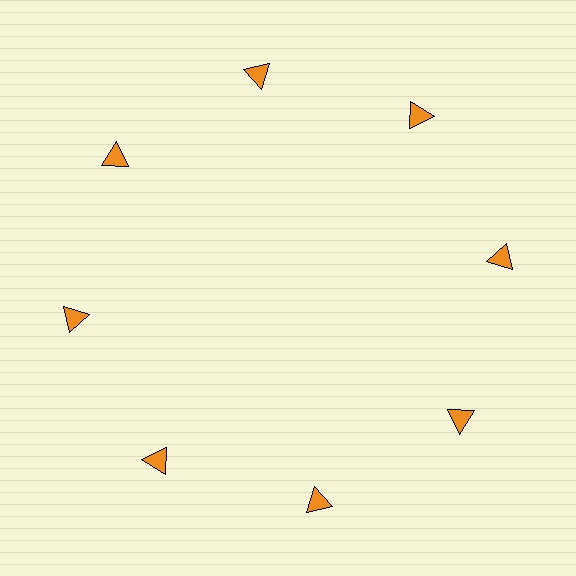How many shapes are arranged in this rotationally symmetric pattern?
There are 8 shapes, arranged in 8 groups of 1.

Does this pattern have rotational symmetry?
Yes, this pattern has 8-fold rotational symmetry. It looks the same after rotating 45 degrees around the center.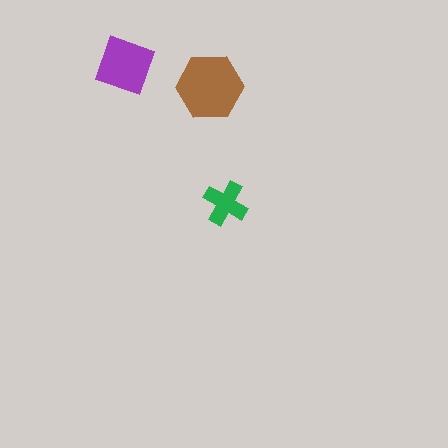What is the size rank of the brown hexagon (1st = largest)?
1st.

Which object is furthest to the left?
The purple square is leftmost.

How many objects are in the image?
There are 3 objects in the image.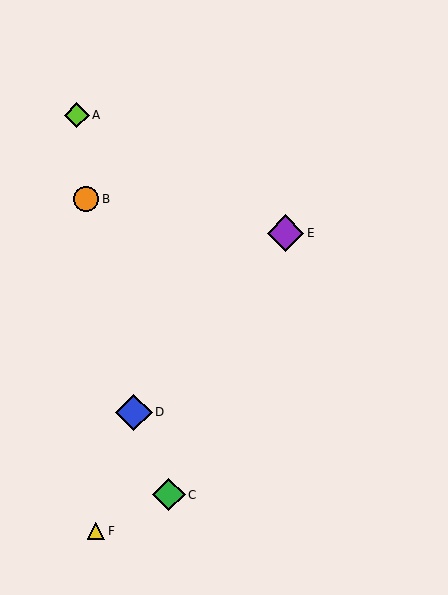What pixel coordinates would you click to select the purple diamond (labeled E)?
Click at (285, 233) to select the purple diamond E.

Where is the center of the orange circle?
The center of the orange circle is at (86, 199).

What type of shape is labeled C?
Shape C is a green diamond.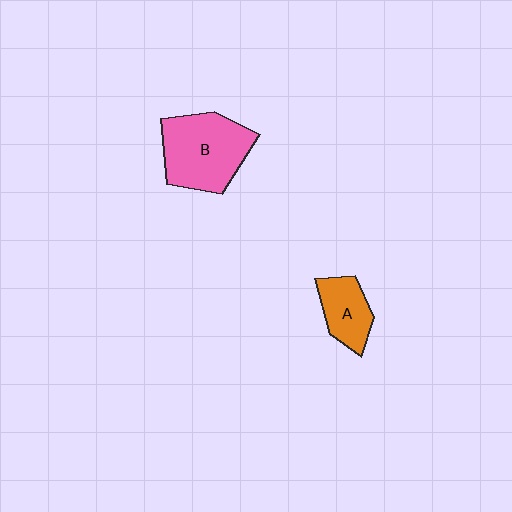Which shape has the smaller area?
Shape A (orange).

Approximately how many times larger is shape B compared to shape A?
Approximately 1.9 times.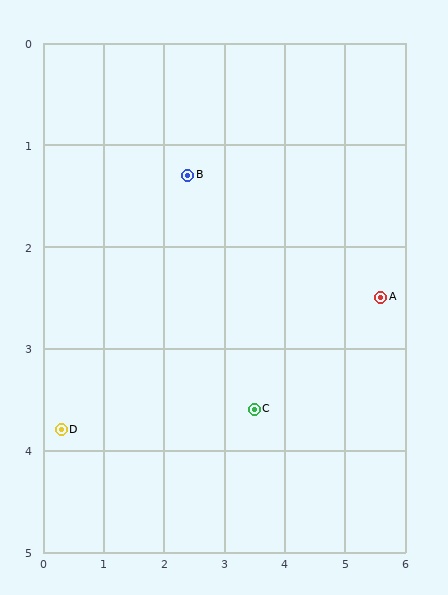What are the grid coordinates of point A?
Point A is at approximately (5.6, 2.5).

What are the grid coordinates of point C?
Point C is at approximately (3.5, 3.6).